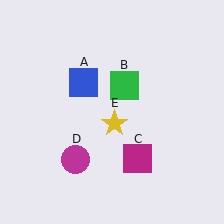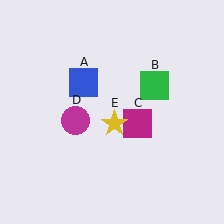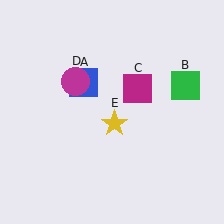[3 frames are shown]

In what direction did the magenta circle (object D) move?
The magenta circle (object D) moved up.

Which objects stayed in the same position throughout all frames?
Blue square (object A) and yellow star (object E) remained stationary.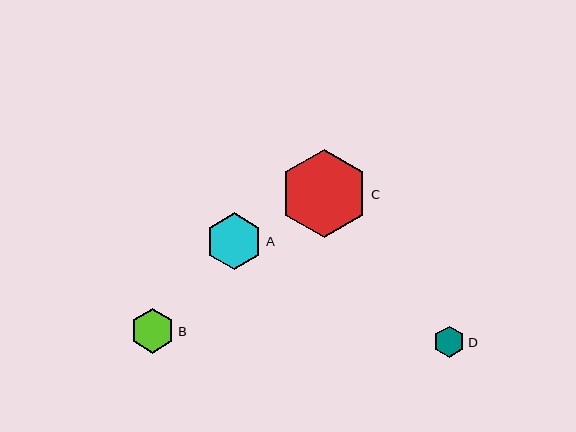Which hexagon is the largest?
Hexagon C is the largest with a size of approximately 88 pixels.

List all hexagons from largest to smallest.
From largest to smallest: C, A, B, D.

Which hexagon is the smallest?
Hexagon D is the smallest with a size of approximately 31 pixels.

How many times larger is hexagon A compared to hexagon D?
Hexagon A is approximately 1.8 times the size of hexagon D.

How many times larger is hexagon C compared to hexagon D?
Hexagon C is approximately 2.8 times the size of hexagon D.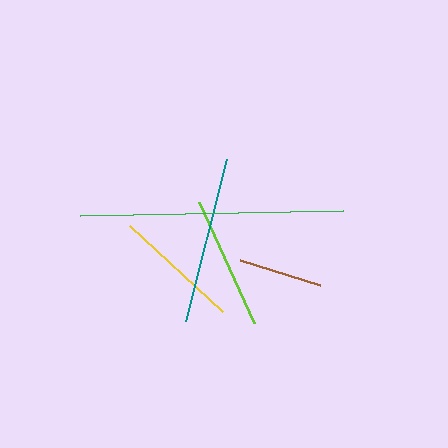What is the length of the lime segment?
The lime segment is approximately 133 pixels long.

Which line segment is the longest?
The green line is the longest at approximately 264 pixels.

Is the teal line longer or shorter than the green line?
The green line is longer than the teal line.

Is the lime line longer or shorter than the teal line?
The teal line is longer than the lime line.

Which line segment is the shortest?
The brown line is the shortest at approximately 84 pixels.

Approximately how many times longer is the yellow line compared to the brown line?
The yellow line is approximately 1.5 times the length of the brown line.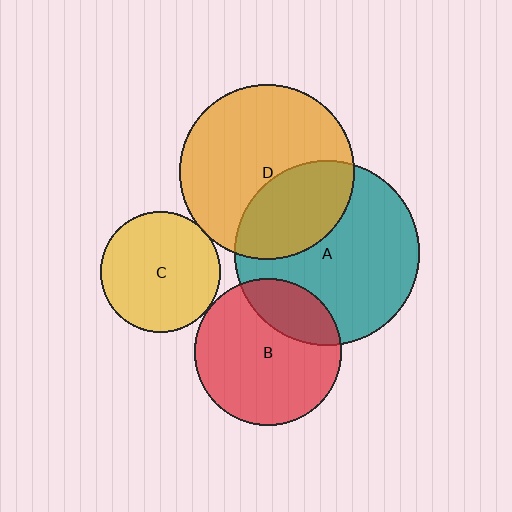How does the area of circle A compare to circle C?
Approximately 2.3 times.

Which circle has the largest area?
Circle A (teal).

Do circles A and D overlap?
Yes.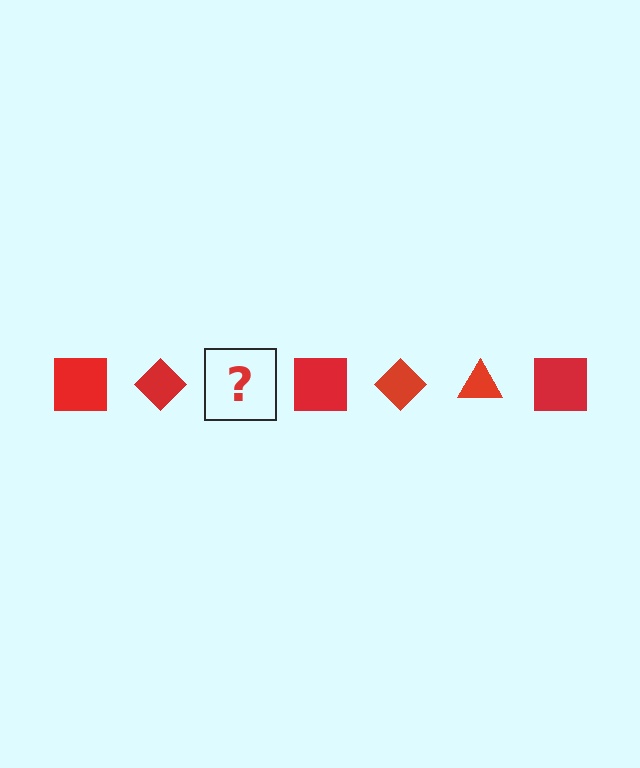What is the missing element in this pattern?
The missing element is a red triangle.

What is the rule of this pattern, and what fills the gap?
The rule is that the pattern cycles through square, diamond, triangle shapes in red. The gap should be filled with a red triangle.